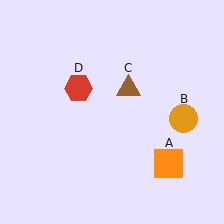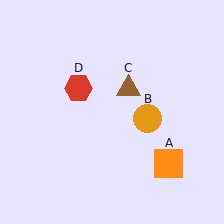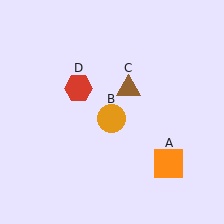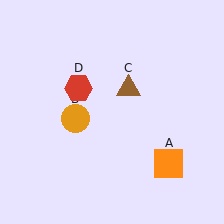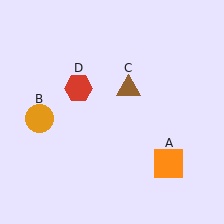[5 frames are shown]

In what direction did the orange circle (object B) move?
The orange circle (object B) moved left.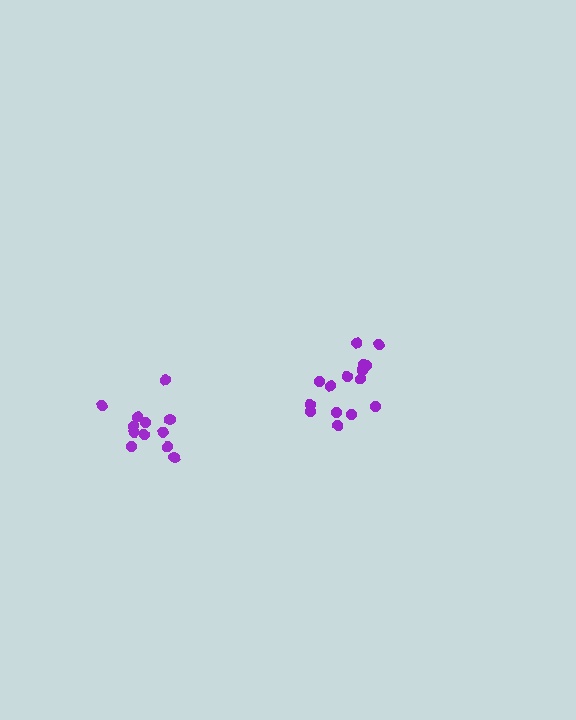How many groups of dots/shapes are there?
There are 2 groups.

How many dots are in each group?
Group 1: 12 dots, Group 2: 15 dots (27 total).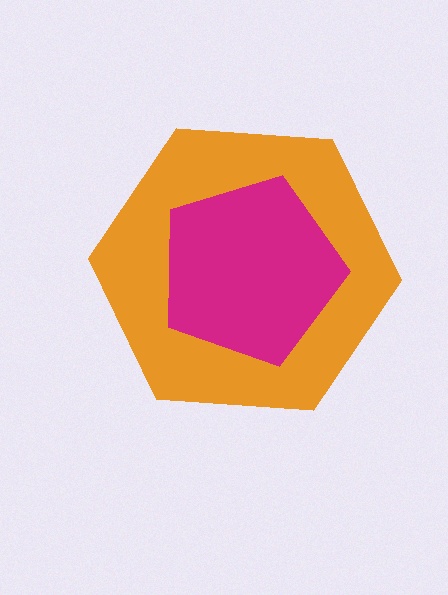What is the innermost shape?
The magenta pentagon.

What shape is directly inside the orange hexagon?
The magenta pentagon.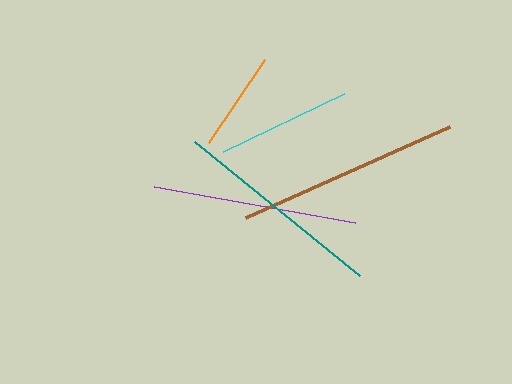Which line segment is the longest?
The brown line is the longest at approximately 223 pixels.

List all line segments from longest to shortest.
From longest to shortest: brown, teal, purple, cyan, orange.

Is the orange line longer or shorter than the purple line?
The purple line is longer than the orange line.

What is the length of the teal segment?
The teal segment is approximately 213 pixels long.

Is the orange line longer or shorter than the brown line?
The brown line is longer than the orange line.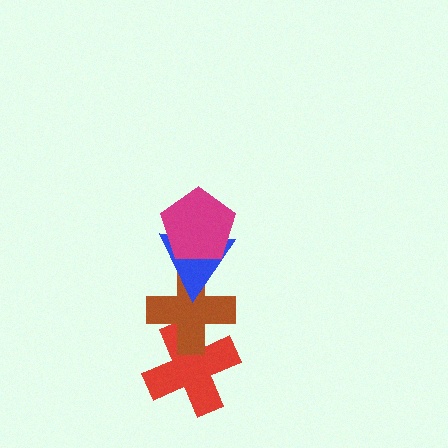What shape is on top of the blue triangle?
The magenta pentagon is on top of the blue triangle.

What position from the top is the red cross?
The red cross is 4th from the top.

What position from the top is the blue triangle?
The blue triangle is 2nd from the top.